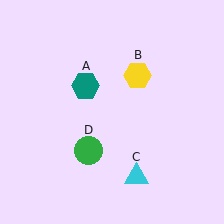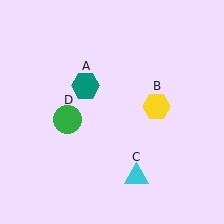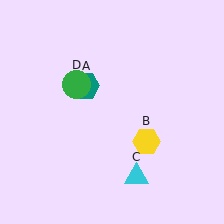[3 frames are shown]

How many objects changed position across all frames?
2 objects changed position: yellow hexagon (object B), green circle (object D).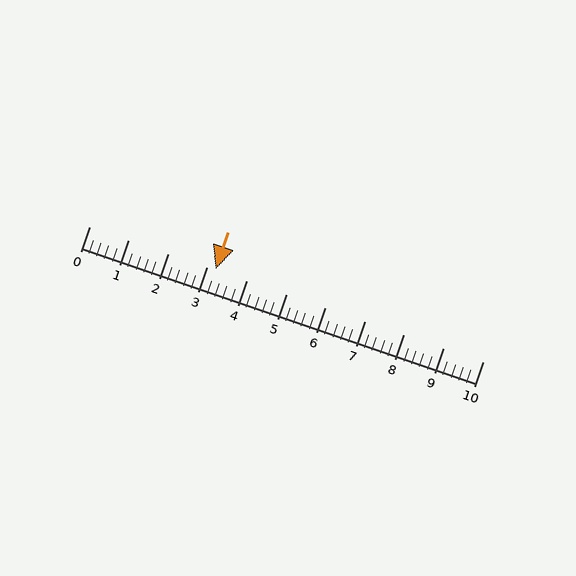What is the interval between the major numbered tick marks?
The major tick marks are spaced 1 units apart.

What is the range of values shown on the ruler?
The ruler shows values from 0 to 10.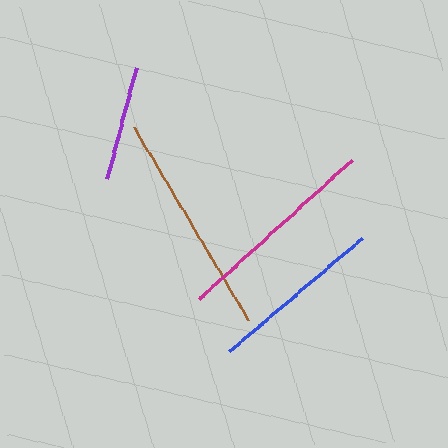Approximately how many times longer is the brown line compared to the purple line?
The brown line is approximately 1.9 times the length of the purple line.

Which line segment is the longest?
The brown line is the longest at approximately 224 pixels.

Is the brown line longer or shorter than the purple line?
The brown line is longer than the purple line.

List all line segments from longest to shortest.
From longest to shortest: brown, magenta, blue, purple.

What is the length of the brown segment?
The brown segment is approximately 224 pixels long.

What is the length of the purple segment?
The purple segment is approximately 116 pixels long.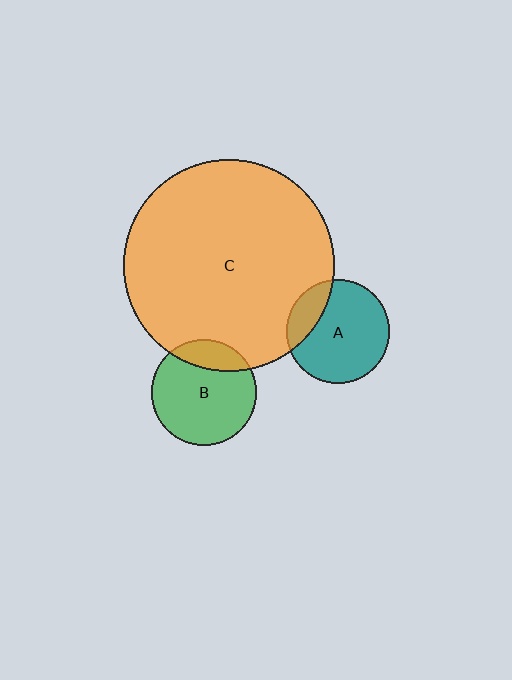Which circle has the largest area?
Circle C (orange).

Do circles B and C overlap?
Yes.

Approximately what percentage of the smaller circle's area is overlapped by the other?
Approximately 20%.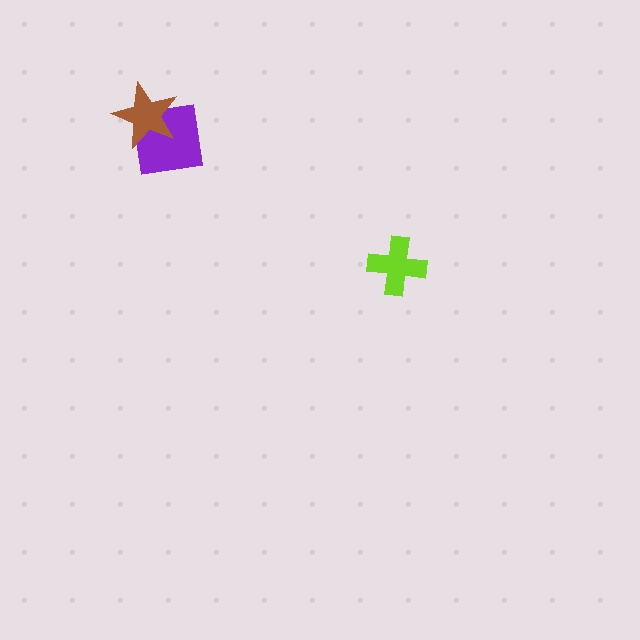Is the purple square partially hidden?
Yes, it is partially covered by another shape.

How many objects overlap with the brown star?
1 object overlaps with the brown star.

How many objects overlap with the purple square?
1 object overlaps with the purple square.